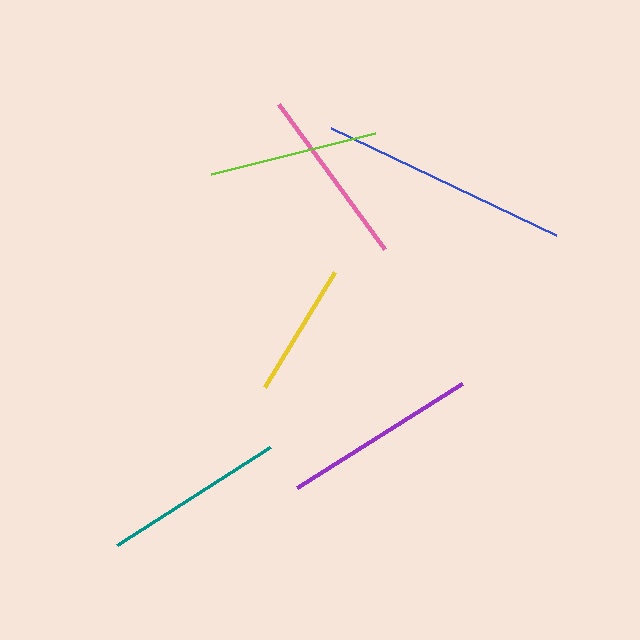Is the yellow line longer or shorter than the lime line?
The lime line is longer than the yellow line.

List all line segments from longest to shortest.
From longest to shortest: blue, purple, teal, pink, lime, yellow.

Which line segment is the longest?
The blue line is the longest at approximately 249 pixels.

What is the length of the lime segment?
The lime segment is approximately 169 pixels long.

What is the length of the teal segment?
The teal segment is approximately 182 pixels long.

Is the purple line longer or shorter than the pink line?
The purple line is longer than the pink line.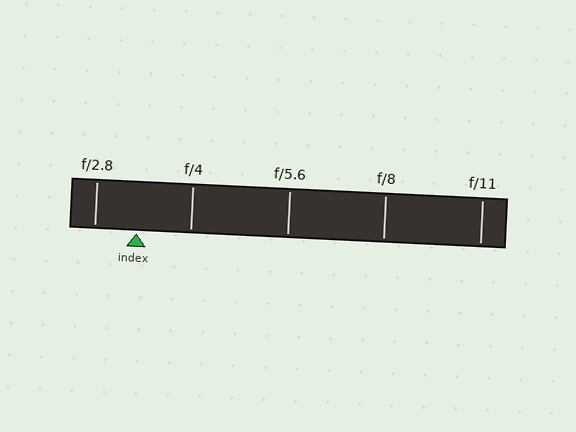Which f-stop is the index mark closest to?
The index mark is closest to f/2.8.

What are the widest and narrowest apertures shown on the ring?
The widest aperture shown is f/2.8 and the narrowest is f/11.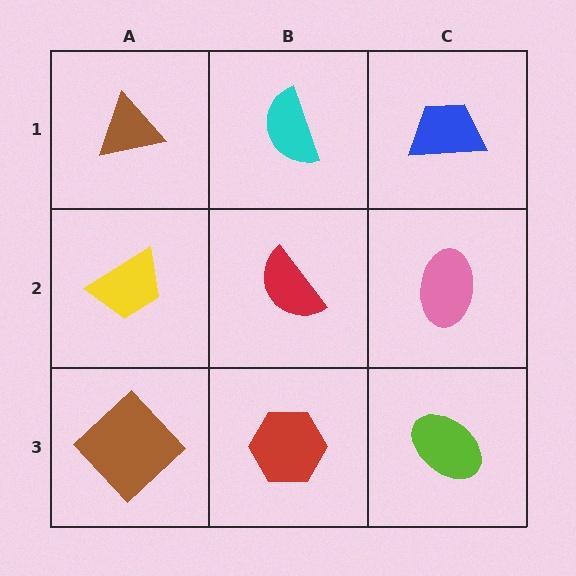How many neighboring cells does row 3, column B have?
3.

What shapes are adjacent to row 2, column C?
A blue trapezoid (row 1, column C), a lime ellipse (row 3, column C), a red semicircle (row 2, column B).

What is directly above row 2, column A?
A brown triangle.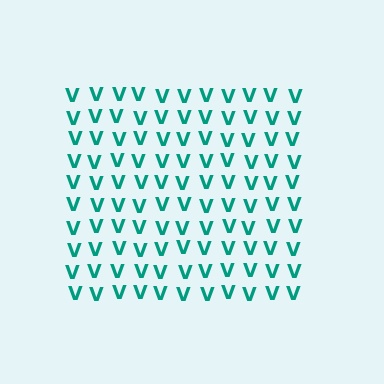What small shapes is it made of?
It is made of small letter V's.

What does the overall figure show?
The overall figure shows a square.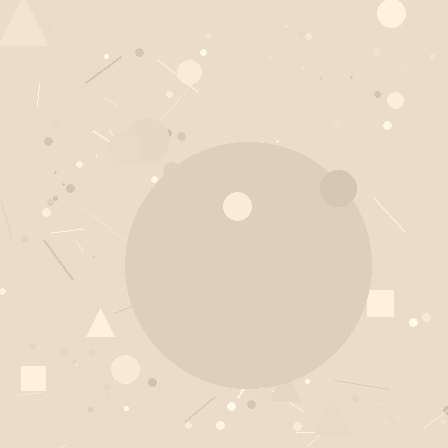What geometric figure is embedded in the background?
A circle is embedded in the background.